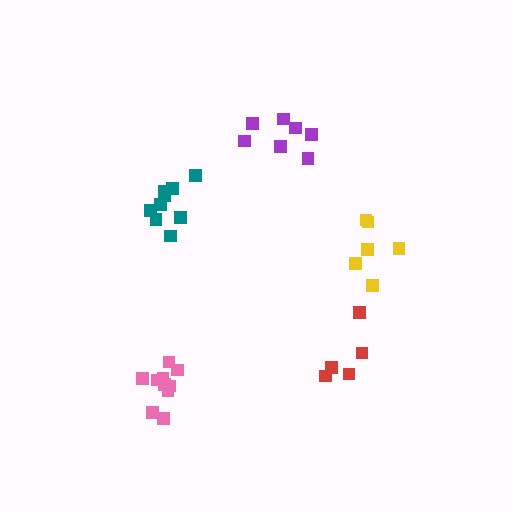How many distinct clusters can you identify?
There are 5 distinct clusters.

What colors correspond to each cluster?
The clusters are colored: yellow, pink, teal, red, purple.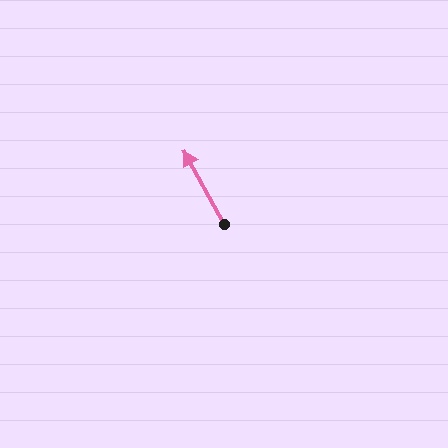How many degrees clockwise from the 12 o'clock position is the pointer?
Approximately 332 degrees.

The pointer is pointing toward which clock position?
Roughly 11 o'clock.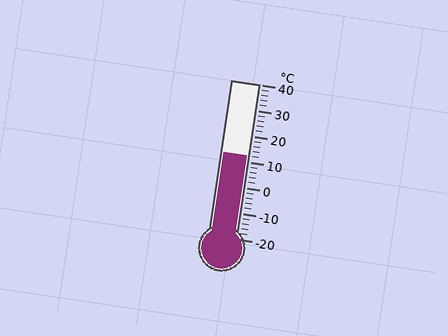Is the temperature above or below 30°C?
The temperature is below 30°C.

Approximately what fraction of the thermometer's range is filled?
The thermometer is filled to approximately 55% of its range.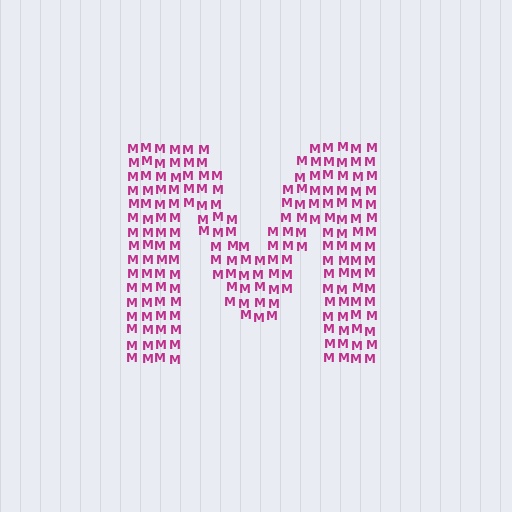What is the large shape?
The large shape is the letter M.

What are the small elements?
The small elements are letter M's.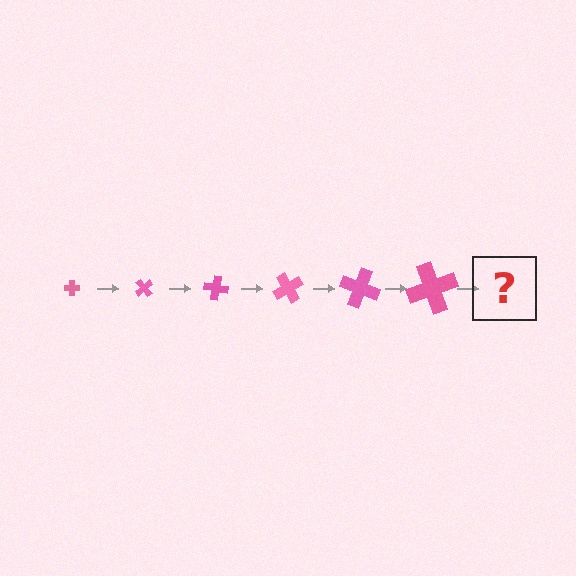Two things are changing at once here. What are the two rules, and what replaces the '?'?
The two rules are that the cross grows larger each step and it rotates 50 degrees each step. The '?' should be a cross, larger than the previous one and rotated 300 degrees from the start.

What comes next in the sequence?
The next element should be a cross, larger than the previous one and rotated 300 degrees from the start.